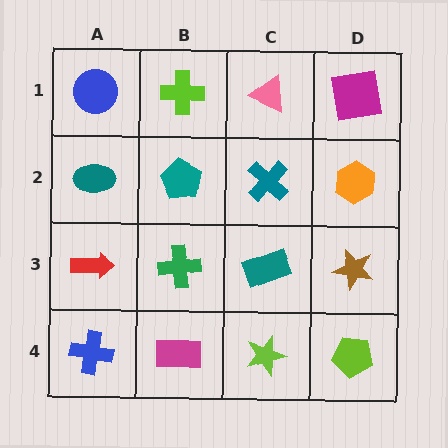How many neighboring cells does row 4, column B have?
3.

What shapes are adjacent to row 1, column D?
An orange hexagon (row 2, column D), a pink triangle (row 1, column C).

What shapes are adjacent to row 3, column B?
A teal pentagon (row 2, column B), a magenta rectangle (row 4, column B), a red arrow (row 3, column A), a teal rectangle (row 3, column C).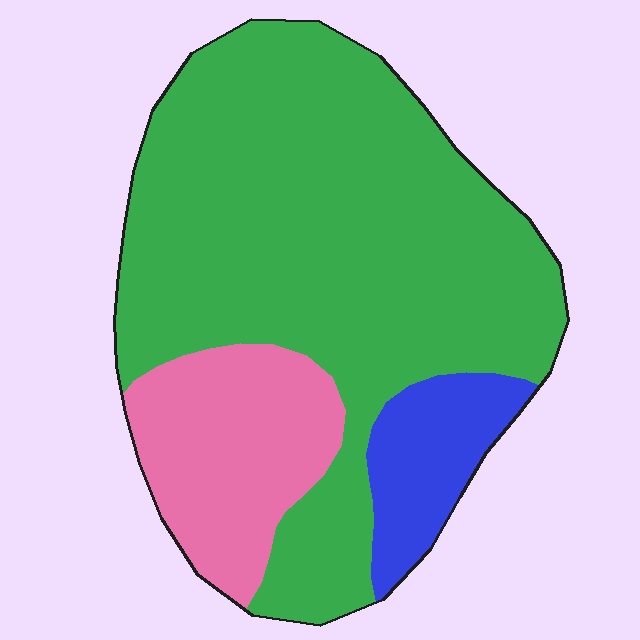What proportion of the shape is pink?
Pink takes up about one fifth (1/5) of the shape.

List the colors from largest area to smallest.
From largest to smallest: green, pink, blue.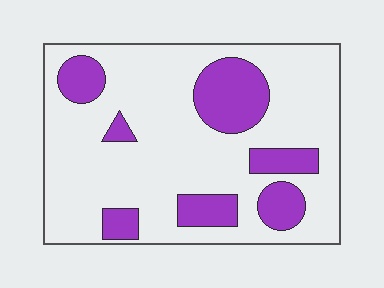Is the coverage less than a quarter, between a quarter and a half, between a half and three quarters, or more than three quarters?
Less than a quarter.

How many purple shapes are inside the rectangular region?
7.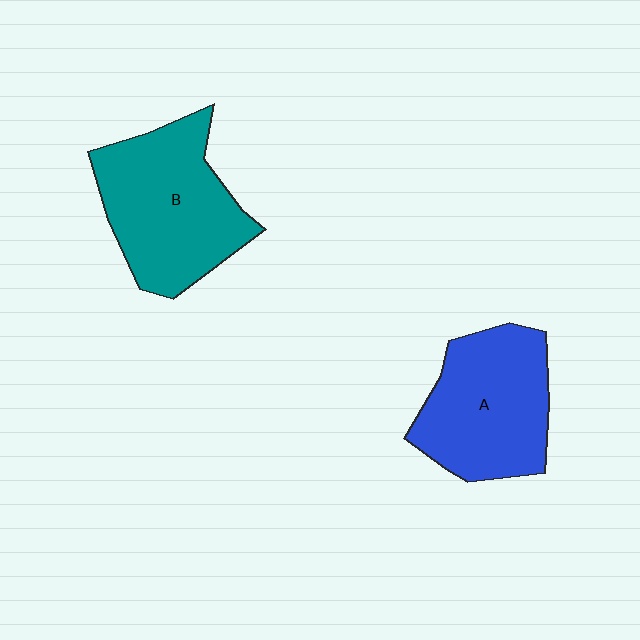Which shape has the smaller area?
Shape A (blue).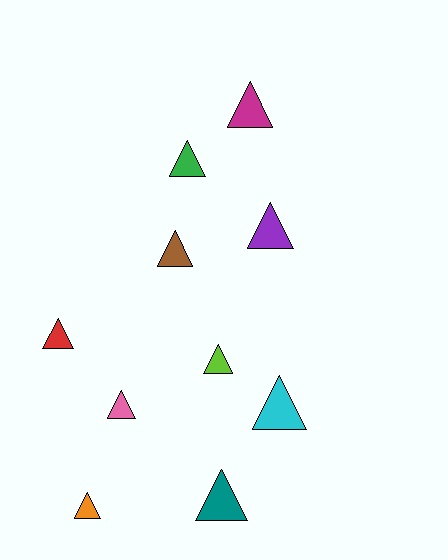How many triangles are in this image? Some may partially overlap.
There are 10 triangles.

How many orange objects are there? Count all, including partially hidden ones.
There is 1 orange object.